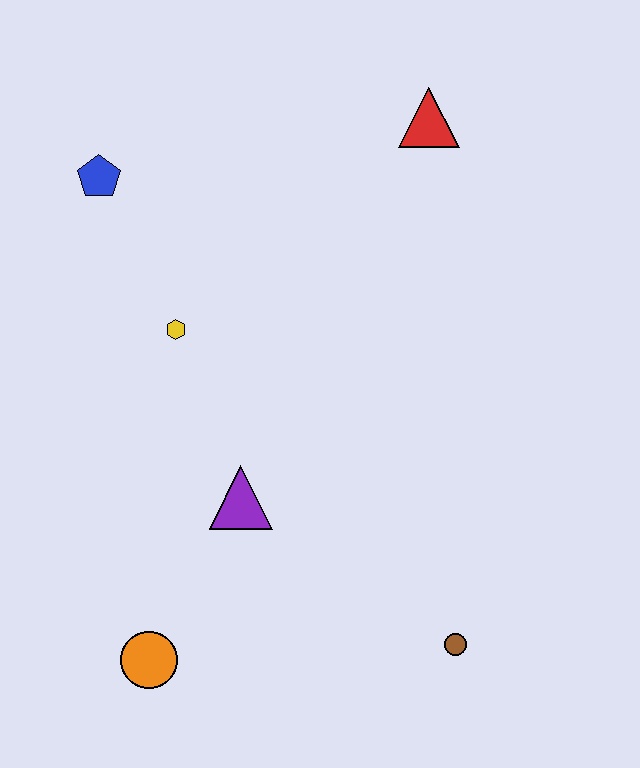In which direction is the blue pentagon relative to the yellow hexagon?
The blue pentagon is above the yellow hexagon.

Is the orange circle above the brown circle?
No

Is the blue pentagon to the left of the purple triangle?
Yes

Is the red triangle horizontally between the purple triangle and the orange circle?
No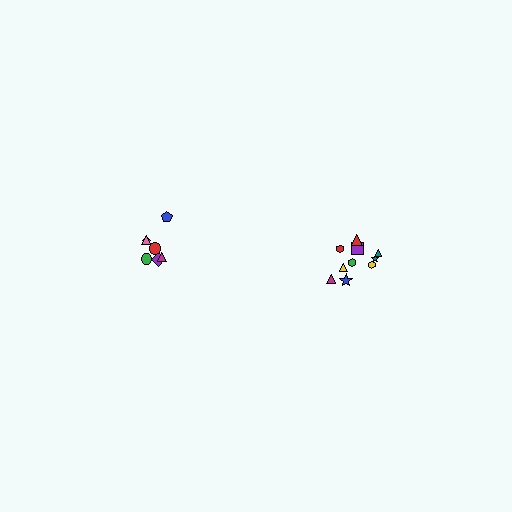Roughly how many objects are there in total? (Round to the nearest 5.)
Roughly 15 objects in total.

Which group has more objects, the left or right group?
The right group.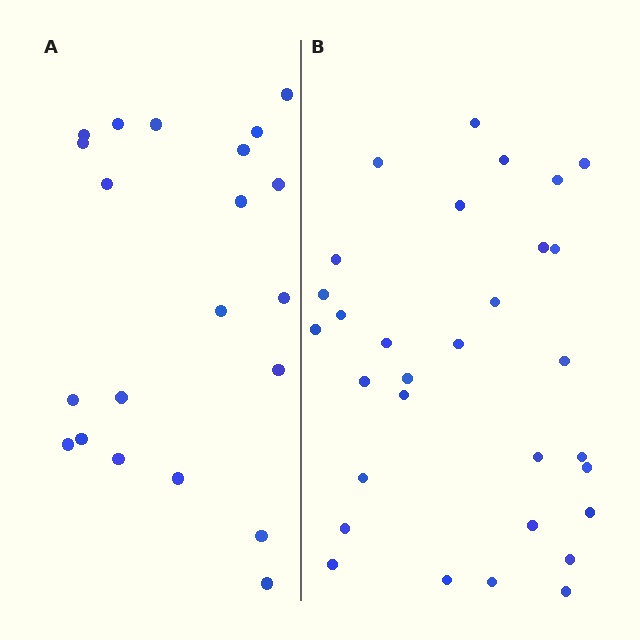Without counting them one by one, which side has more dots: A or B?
Region B (the right region) has more dots.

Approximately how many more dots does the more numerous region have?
Region B has roughly 10 or so more dots than region A.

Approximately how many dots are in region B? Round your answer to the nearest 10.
About 30 dots. (The exact count is 31, which rounds to 30.)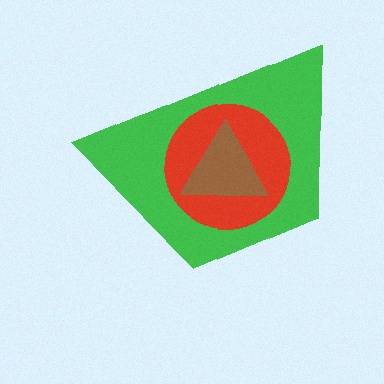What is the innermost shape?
The brown triangle.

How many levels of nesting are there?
3.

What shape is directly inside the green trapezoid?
The red circle.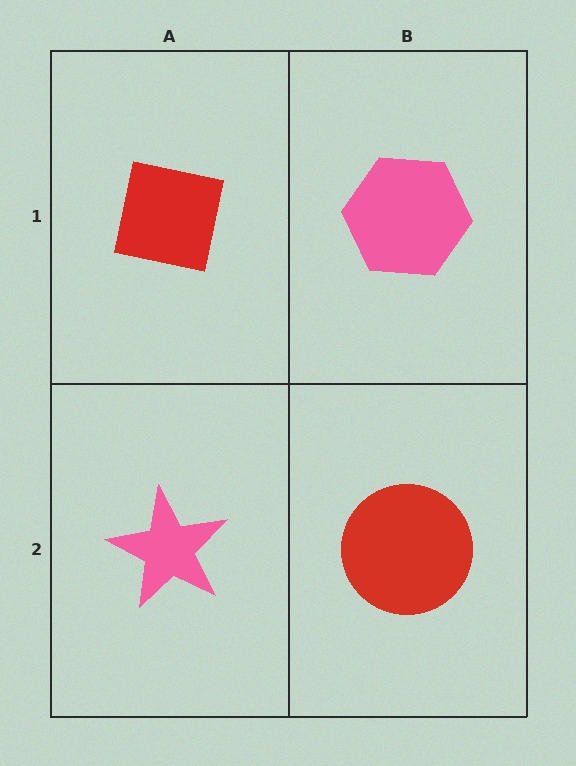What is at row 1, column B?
A pink hexagon.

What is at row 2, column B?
A red circle.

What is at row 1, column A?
A red square.